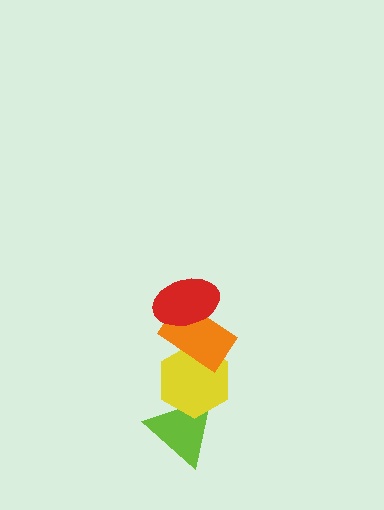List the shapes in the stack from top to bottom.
From top to bottom: the red ellipse, the orange rectangle, the yellow hexagon, the lime triangle.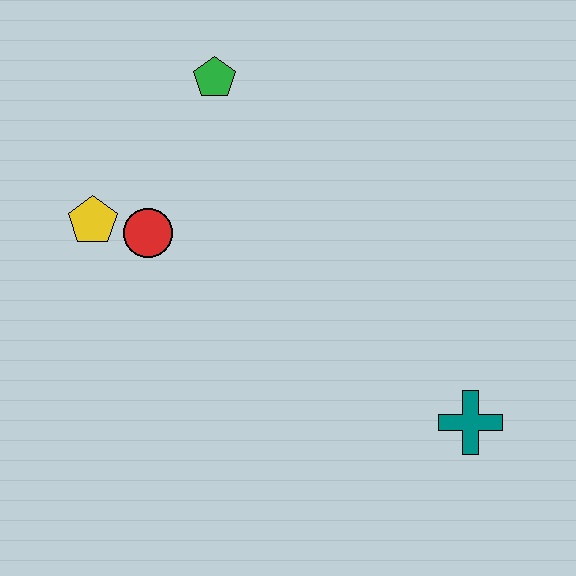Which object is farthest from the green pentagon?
The teal cross is farthest from the green pentagon.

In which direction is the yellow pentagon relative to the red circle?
The yellow pentagon is to the left of the red circle.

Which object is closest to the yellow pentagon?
The red circle is closest to the yellow pentagon.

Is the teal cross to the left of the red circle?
No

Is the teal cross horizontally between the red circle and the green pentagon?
No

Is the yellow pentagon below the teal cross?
No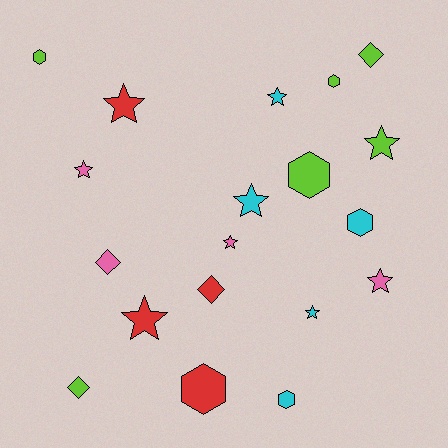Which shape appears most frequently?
Star, with 9 objects.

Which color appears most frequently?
Lime, with 6 objects.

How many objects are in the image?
There are 19 objects.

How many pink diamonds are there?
There is 1 pink diamond.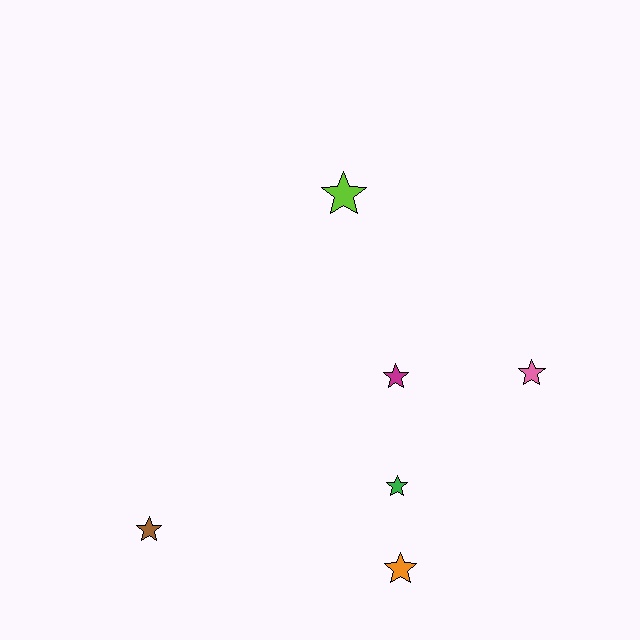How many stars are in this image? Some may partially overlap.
There are 6 stars.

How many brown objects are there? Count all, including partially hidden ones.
There is 1 brown object.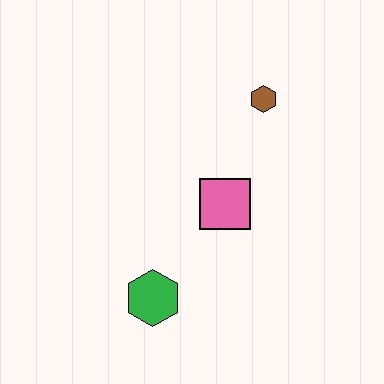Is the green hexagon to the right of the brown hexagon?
No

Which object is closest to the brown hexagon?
The pink square is closest to the brown hexagon.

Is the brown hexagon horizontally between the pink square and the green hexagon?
No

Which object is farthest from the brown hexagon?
The green hexagon is farthest from the brown hexagon.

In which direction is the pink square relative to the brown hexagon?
The pink square is below the brown hexagon.